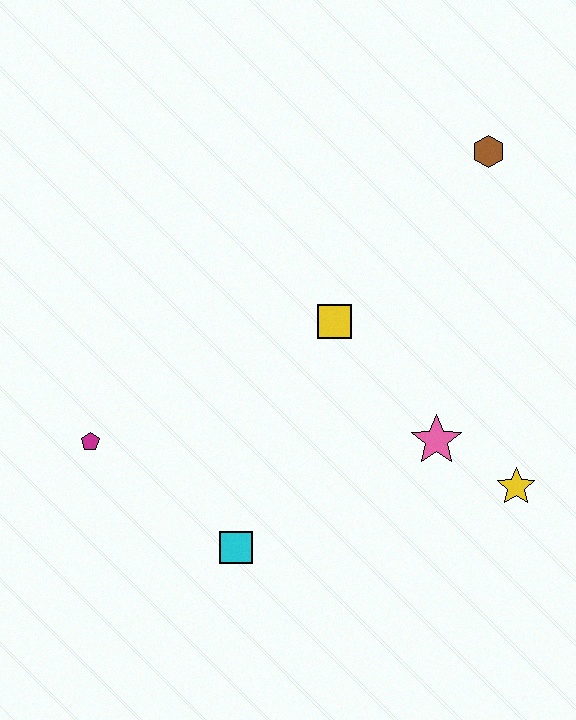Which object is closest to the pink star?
The yellow star is closest to the pink star.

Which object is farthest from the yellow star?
The magenta pentagon is farthest from the yellow star.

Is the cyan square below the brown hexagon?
Yes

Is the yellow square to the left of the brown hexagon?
Yes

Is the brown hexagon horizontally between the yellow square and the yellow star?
Yes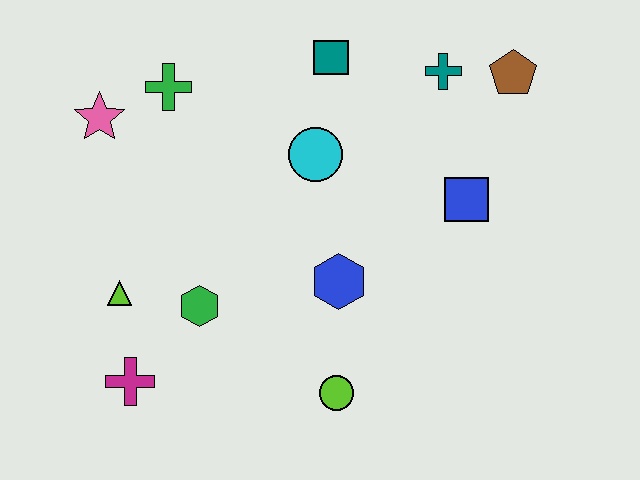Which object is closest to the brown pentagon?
The teal cross is closest to the brown pentagon.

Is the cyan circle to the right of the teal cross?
No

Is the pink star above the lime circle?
Yes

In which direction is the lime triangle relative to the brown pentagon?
The lime triangle is to the left of the brown pentagon.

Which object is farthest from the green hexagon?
The brown pentagon is farthest from the green hexagon.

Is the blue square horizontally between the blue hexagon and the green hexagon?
No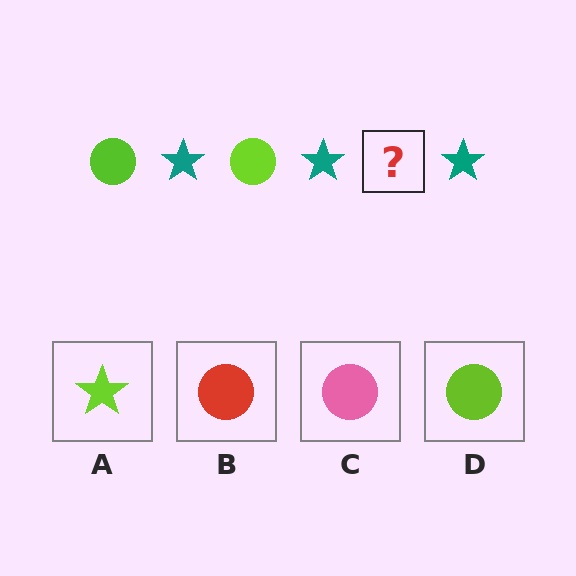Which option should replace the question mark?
Option D.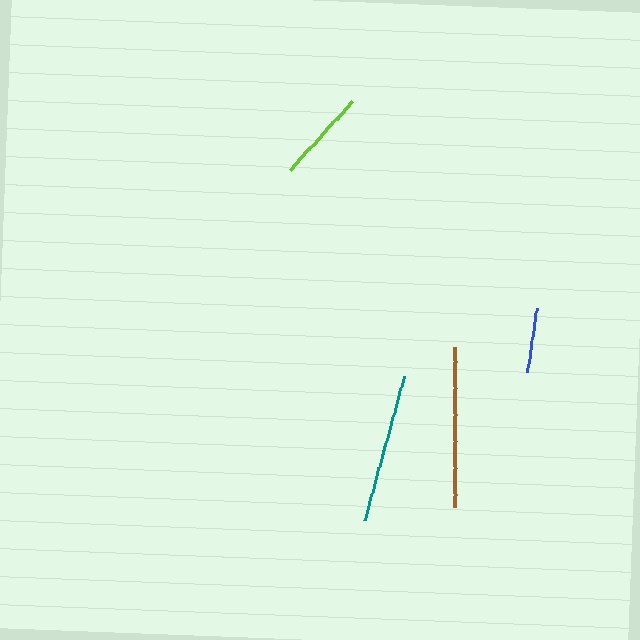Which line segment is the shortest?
The blue line is the shortest at approximately 65 pixels.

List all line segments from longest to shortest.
From longest to shortest: brown, teal, lime, blue.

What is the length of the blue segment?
The blue segment is approximately 65 pixels long.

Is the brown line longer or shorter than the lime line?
The brown line is longer than the lime line.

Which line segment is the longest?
The brown line is the longest at approximately 160 pixels.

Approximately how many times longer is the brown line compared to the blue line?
The brown line is approximately 2.5 times the length of the blue line.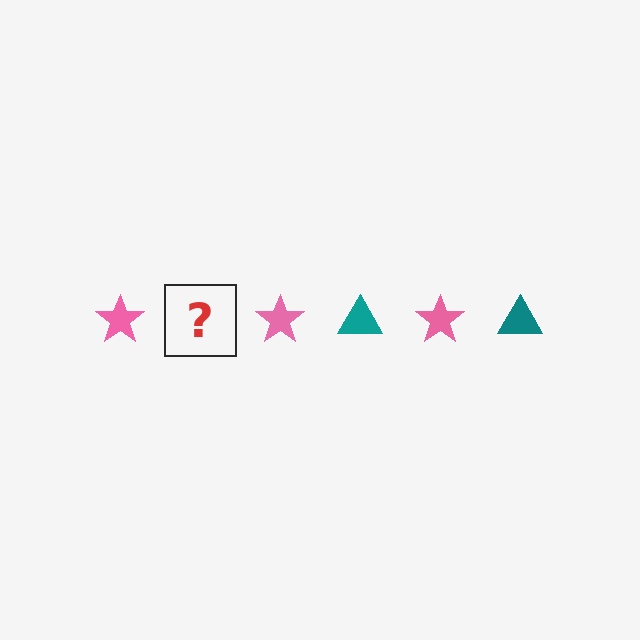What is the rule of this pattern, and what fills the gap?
The rule is that the pattern alternates between pink star and teal triangle. The gap should be filled with a teal triangle.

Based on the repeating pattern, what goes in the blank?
The blank should be a teal triangle.